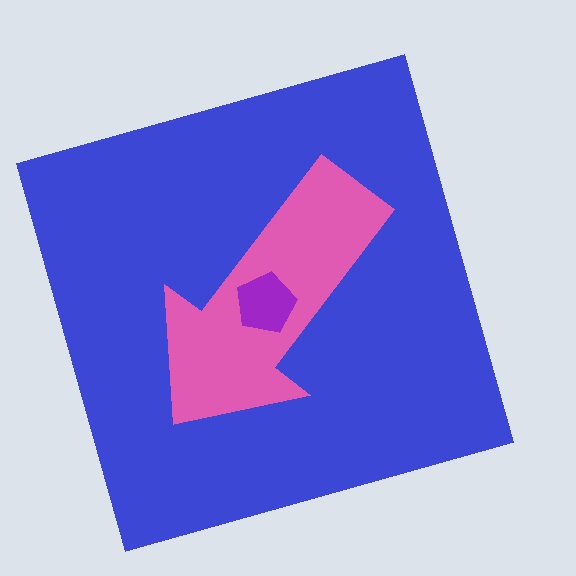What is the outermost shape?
The blue square.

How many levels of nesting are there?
3.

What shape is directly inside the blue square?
The pink arrow.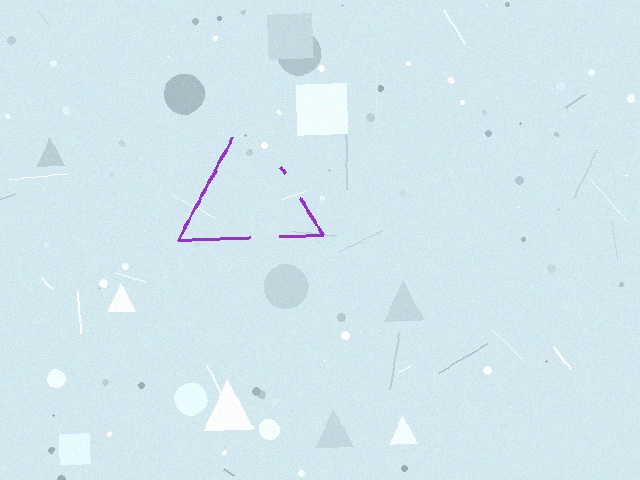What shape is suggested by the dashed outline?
The dashed outline suggests a triangle.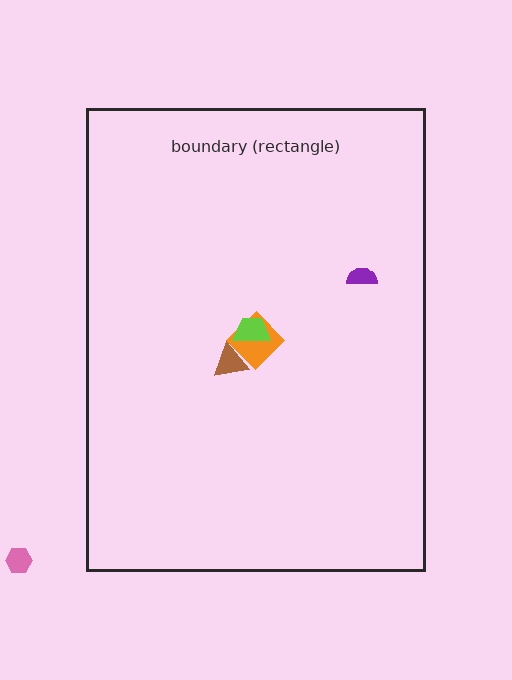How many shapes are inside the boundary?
4 inside, 1 outside.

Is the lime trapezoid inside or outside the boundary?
Inside.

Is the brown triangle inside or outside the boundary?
Inside.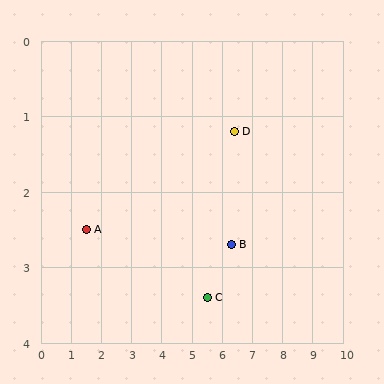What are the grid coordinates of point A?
Point A is at approximately (1.5, 2.5).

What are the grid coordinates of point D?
Point D is at approximately (6.4, 1.2).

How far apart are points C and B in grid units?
Points C and B are about 1.1 grid units apart.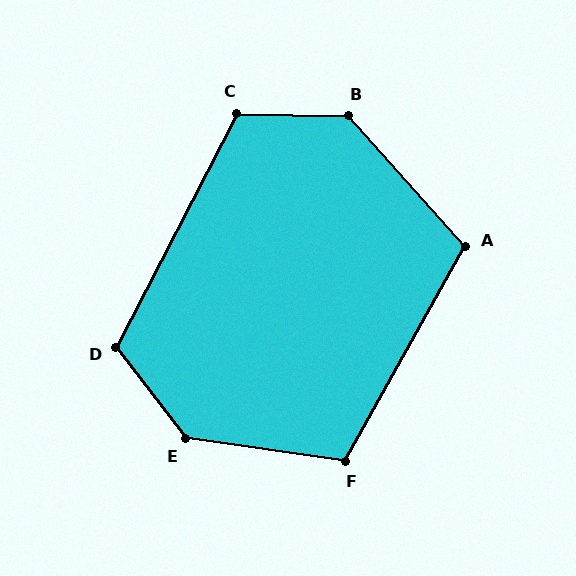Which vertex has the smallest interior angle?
A, at approximately 109 degrees.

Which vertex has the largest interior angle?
E, at approximately 135 degrees.